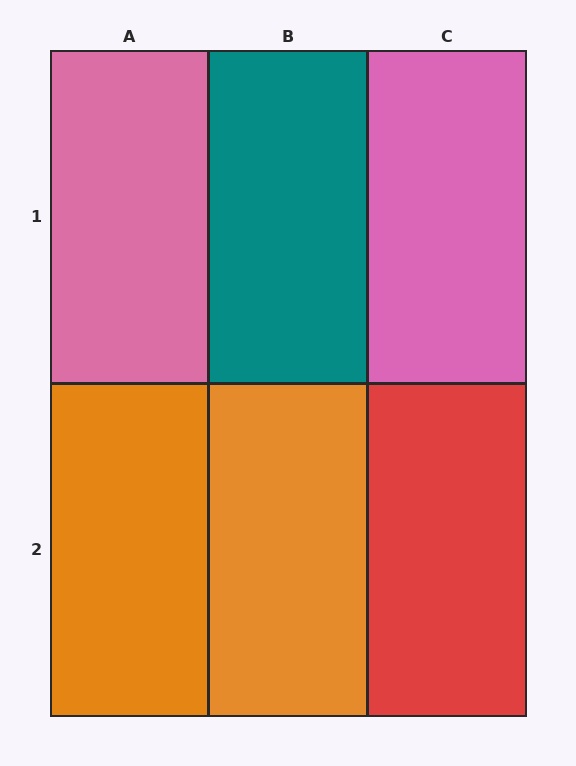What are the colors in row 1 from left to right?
Pink, teal, pink.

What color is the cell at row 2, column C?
Red.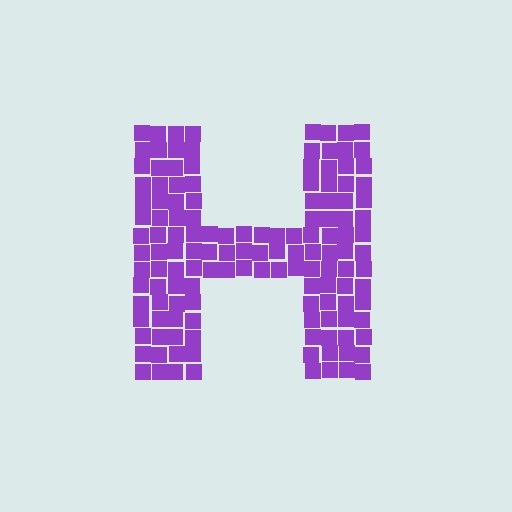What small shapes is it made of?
It is made of small squares.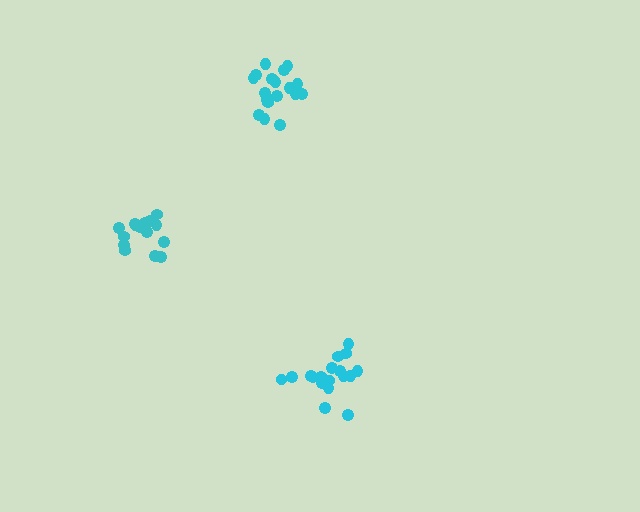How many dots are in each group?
Group 1: 15 dots, Group 2: 19 dots, Group 3: 18 dots (52 total).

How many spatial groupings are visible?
There are 3 spatial groupings.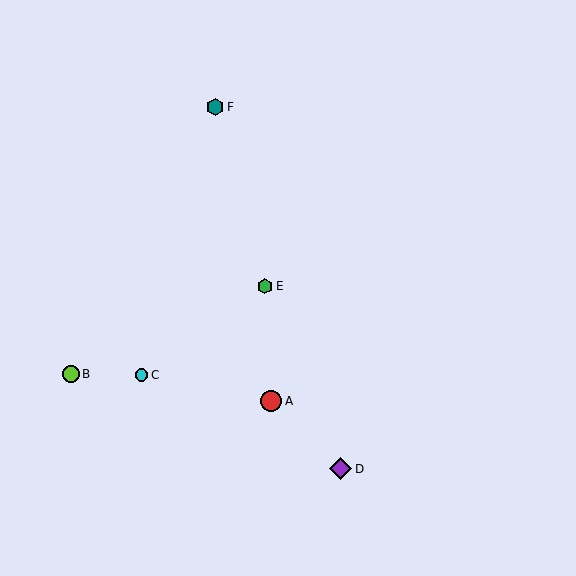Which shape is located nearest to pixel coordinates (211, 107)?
The teal hexagon (labeled F) at (215, 107) is nearest to that location.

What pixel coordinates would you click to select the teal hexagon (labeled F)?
Click at (215, 107) to select the teal hexagon F.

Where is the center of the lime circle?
The center of the lime circle is at (71, 374).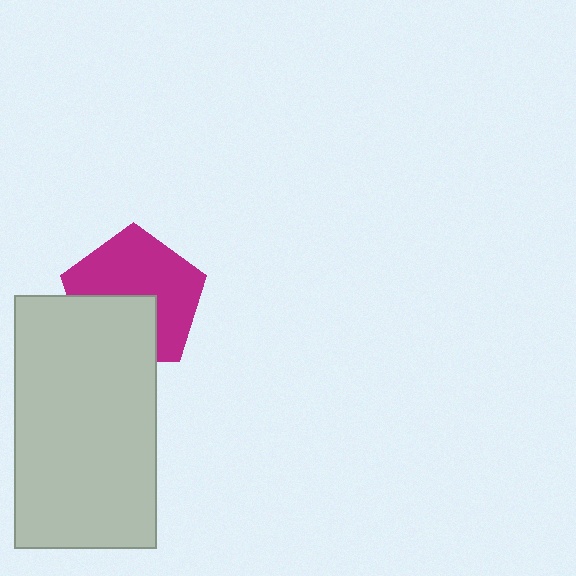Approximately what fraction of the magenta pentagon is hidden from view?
Roughly 37% of the magenta pentagon is hidden behind the light gray rectangle.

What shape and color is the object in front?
The object in front is a light gray rectangle.